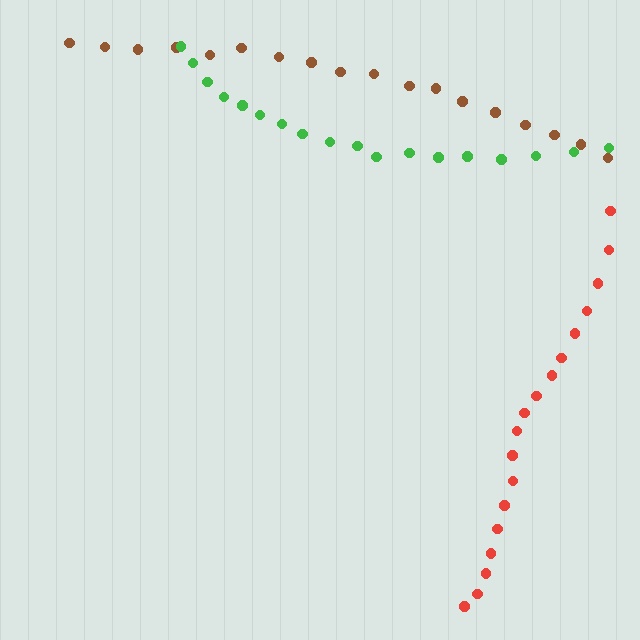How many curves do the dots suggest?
There are 3 distinct paths.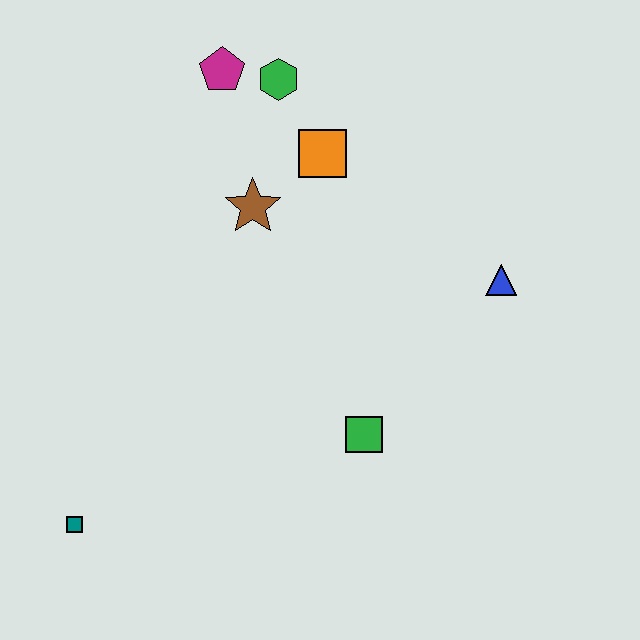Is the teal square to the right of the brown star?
No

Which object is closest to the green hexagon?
The magenta pentagon is closest to the green hexagon.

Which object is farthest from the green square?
The magenta pentagon is farthest from the green square.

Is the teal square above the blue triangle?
No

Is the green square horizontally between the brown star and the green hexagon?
No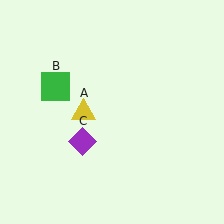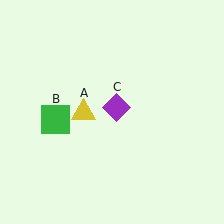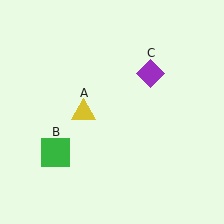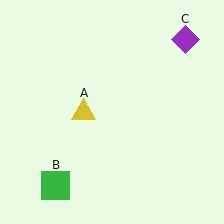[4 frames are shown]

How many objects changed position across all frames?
2 objects changed position: green square (object B), purple diamond (object C).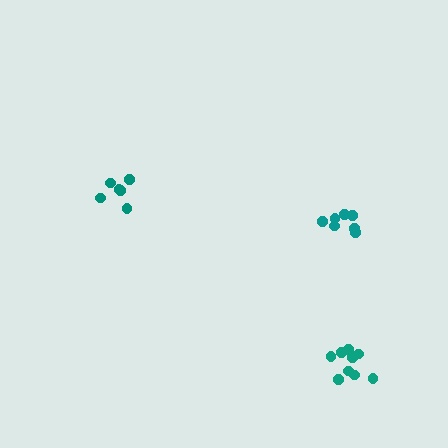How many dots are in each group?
Group 1: 7 dots, Group 2: 9 dots, Group 3: 6 dots (22 total).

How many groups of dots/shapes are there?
There are 3 groups.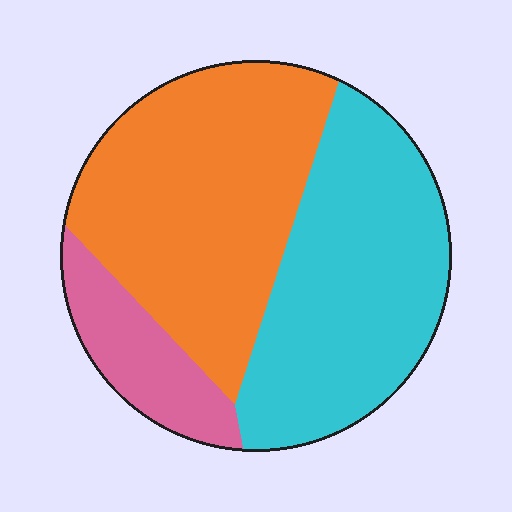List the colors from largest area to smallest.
From largest to smallest: orange, cyan, pink.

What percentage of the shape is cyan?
Cyan covers 41% of the shape.